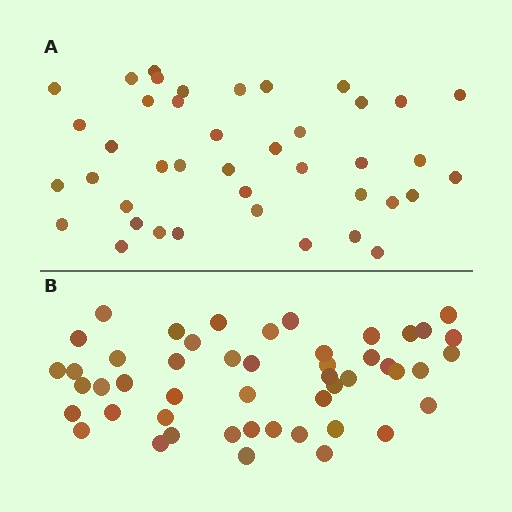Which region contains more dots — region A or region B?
Region B (the bottom region) has more dots.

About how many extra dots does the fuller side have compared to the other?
Region B has roughly 8 or so more dots than region A.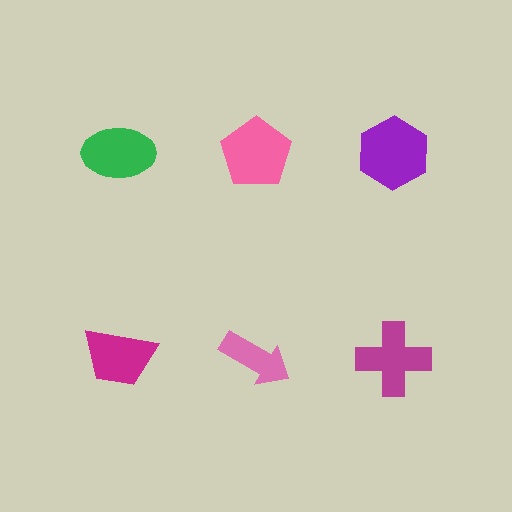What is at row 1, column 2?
A pink pentagon.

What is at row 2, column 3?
A magenta cross.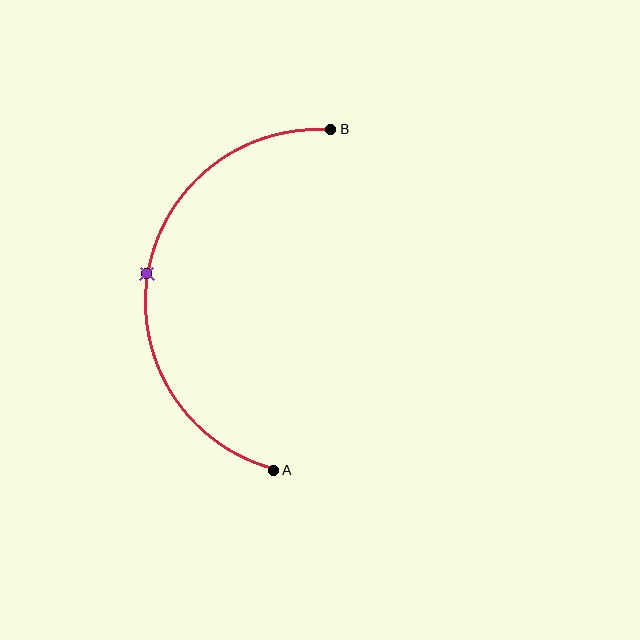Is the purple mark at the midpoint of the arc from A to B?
Yes. The purple mark lies on the arc at equal arc-length from both A and B — it is the arc midpoint.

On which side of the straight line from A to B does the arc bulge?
The arc bulges to the left of the straight line connecting A and B.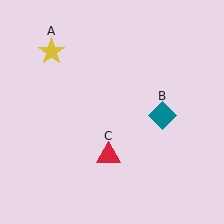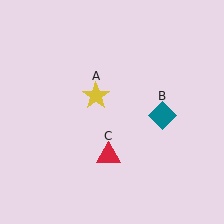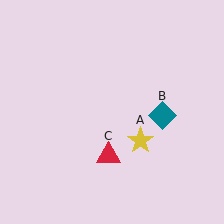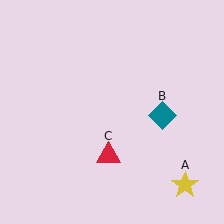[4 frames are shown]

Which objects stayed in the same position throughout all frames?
Teal diamond (object B) and red triangle (object C) remained stationary.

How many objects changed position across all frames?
1 object changed position: yellow star (object A).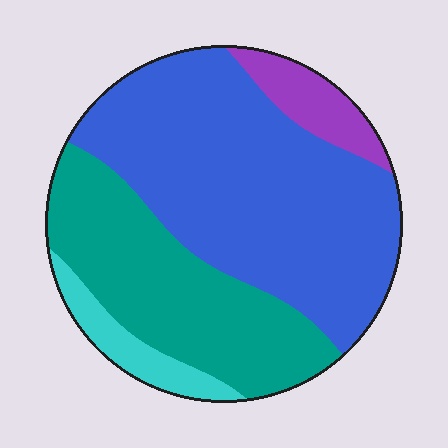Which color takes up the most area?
Blue, at roughly 55%.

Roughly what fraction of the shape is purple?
Purple takes up about one tenth (1/10) of the shape.